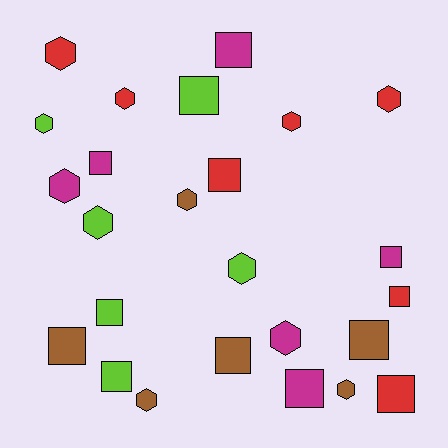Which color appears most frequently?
Red, with 7 objects.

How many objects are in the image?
There are 25 objects.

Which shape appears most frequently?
Square, with 13 objects.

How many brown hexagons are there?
There are 3 brown hexagons.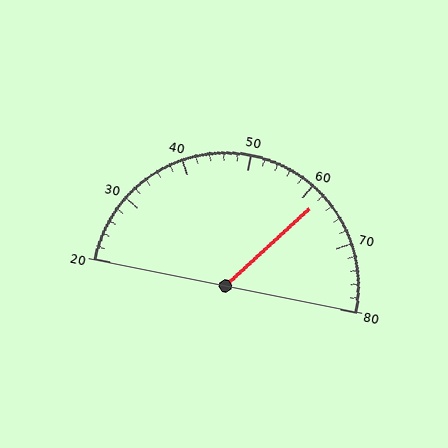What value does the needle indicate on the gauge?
The needle indicates approximately 62.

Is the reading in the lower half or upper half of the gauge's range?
The reading is in the upper half of the range (20 to 80).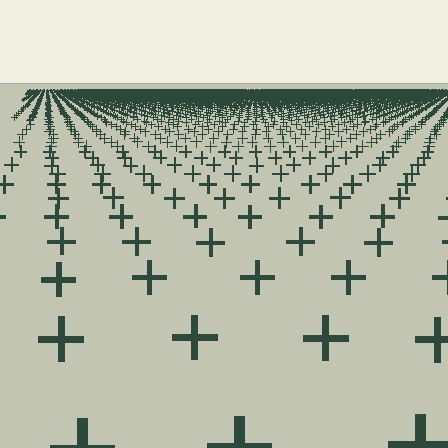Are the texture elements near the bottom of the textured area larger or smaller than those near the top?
Larger. Near the bottom, elements are closer to the viewer and appear at a bigger on-screen size.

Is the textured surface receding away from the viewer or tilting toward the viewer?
The surface is receding away from the viewer. Texture elements get smaller and denser toward the top.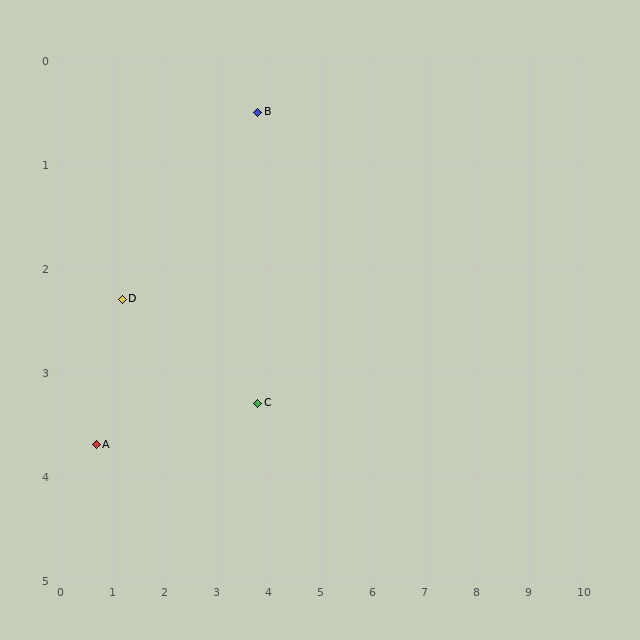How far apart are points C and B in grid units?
Points C and B are about 2.8 grid units apart.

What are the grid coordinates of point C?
Point C is at approximately (3.8, 3.3).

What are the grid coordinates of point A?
Point A is at approximately (0.7, 3.7).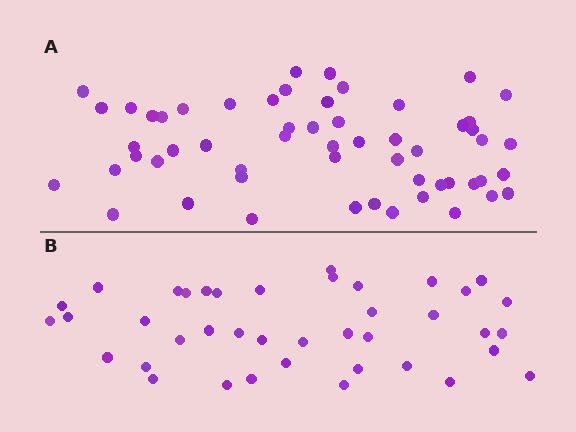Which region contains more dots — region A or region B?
Region A (the top region) has more dots.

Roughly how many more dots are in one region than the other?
Region A has approximately 15 more dots than region B.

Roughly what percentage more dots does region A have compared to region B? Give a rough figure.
About 40% more.